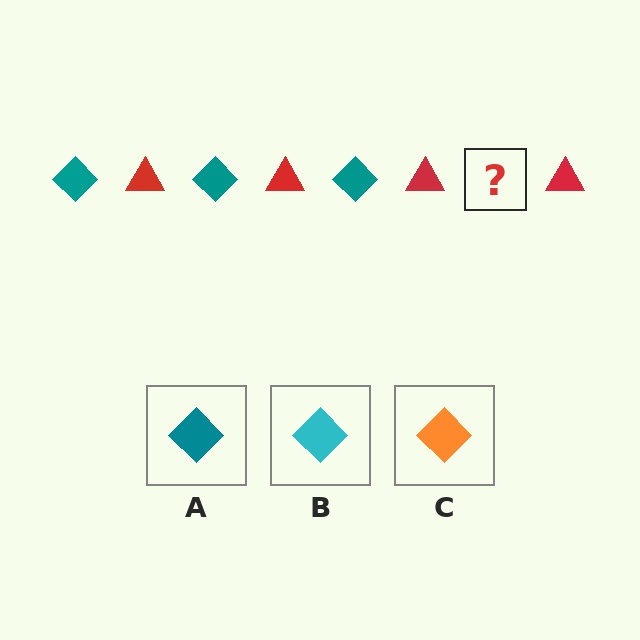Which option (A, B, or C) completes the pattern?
A.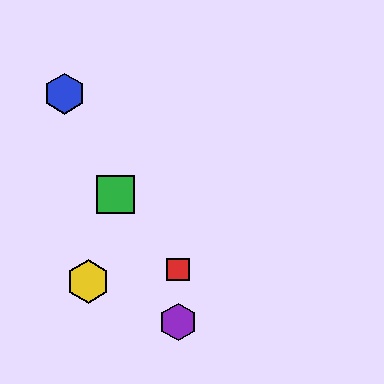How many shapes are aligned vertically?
2 shapes (the red square, the purple hexagon) are aligned vertically.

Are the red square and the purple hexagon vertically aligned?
Yes, both are at x≈178.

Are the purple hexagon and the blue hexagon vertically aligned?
No, the purple hexagon is at x≈178 and the blue hexagon is at x≈65.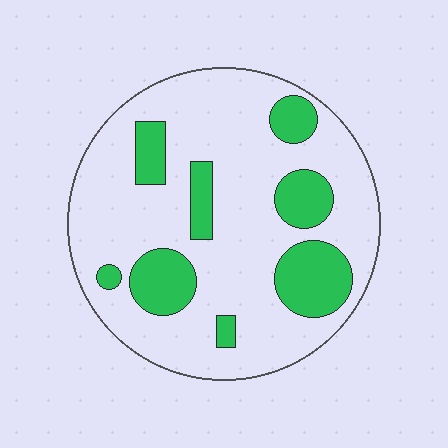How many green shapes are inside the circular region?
8.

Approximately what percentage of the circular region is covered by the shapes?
Approximately 25%.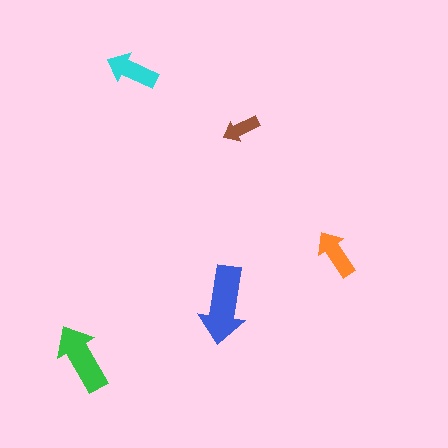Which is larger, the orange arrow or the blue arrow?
The blue one.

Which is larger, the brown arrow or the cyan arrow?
The cyan one.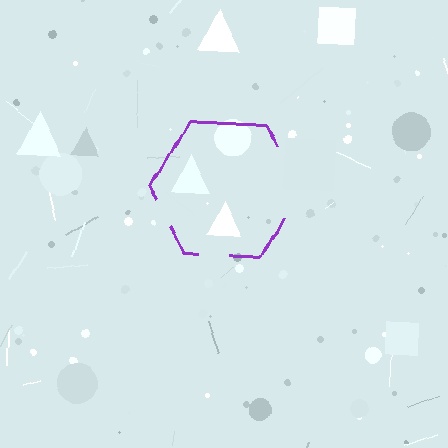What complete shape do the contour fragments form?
The contour fragments form a hexagon.